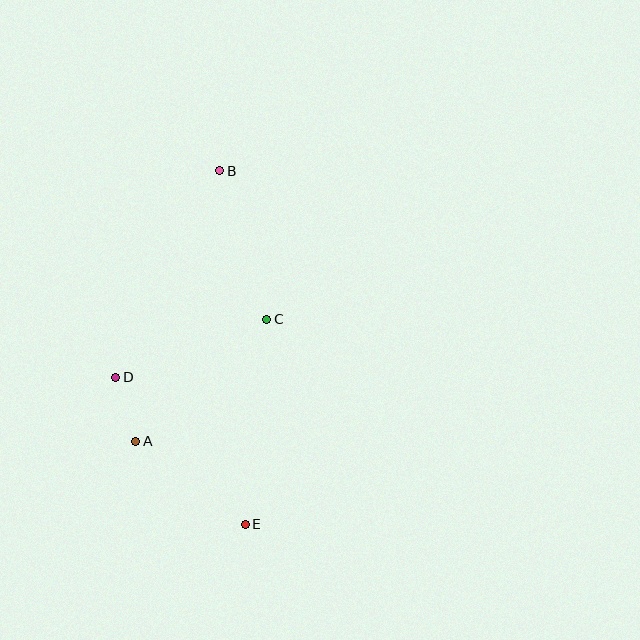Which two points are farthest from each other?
Points B and E are farthest from each other.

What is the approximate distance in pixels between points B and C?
The distance between B and C is approximately 156 pixels.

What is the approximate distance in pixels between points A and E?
The distance between A and E is approximately 137 pixels.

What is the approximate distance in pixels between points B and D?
The distance between B and D is approximately 231 pixels.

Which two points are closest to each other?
Points A and D are closest to each other.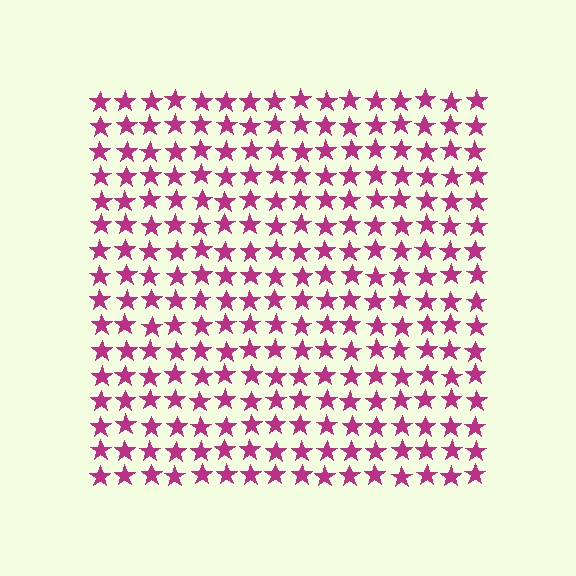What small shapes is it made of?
It is made of small stars.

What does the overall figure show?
The overall figure shows a square.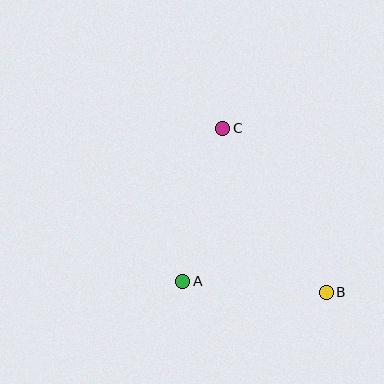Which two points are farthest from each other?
Points B and C are farthest from each other.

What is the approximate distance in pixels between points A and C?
The distance between A and C is approximately 158 pixels.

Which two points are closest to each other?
Points A and B are closest to each other.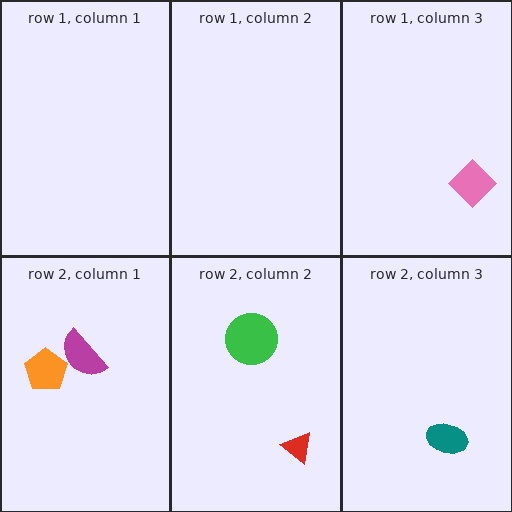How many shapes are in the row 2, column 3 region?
1.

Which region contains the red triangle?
The row 2, column 2 region.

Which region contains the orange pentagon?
The row 2, column 1 region.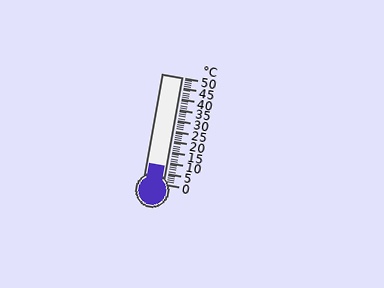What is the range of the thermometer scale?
The thermometer scale ranges from 0°C to 50°C.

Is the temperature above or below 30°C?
The temperature is below 30°C.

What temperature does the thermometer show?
The thermometer shows approximately 8°C.